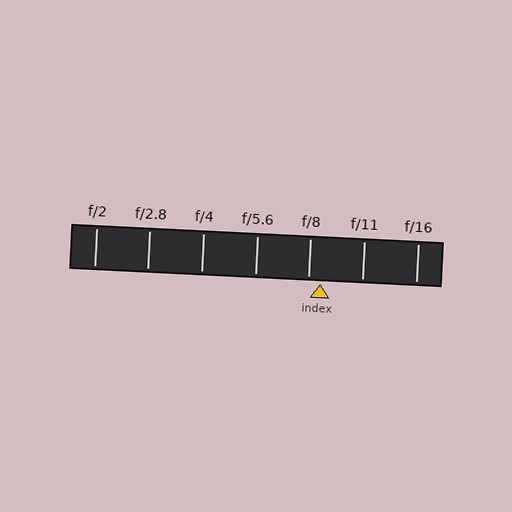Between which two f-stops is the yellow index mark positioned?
The index mark is between f/8 and f/11.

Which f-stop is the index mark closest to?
The index mark is closest to f/8.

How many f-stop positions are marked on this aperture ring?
There are 7 f-stop positions marked.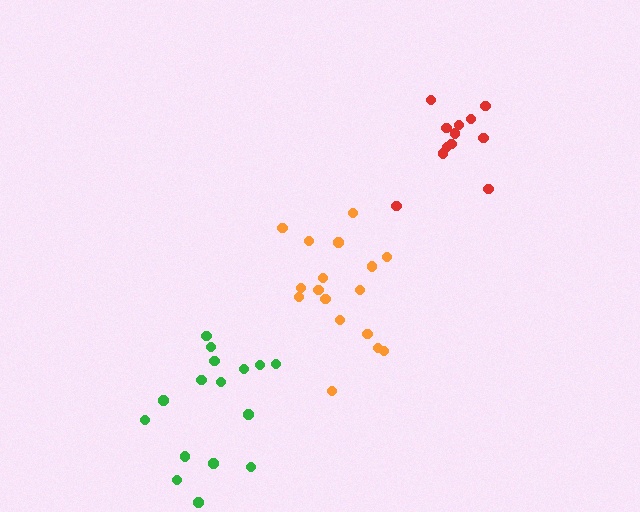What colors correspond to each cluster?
The clusters are colored: orange, red, green.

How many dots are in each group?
Group 1: 17 dots, Group 2: 12 dots, Group 3: 16 dots (45 total).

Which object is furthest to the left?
The green cluster is leftmost.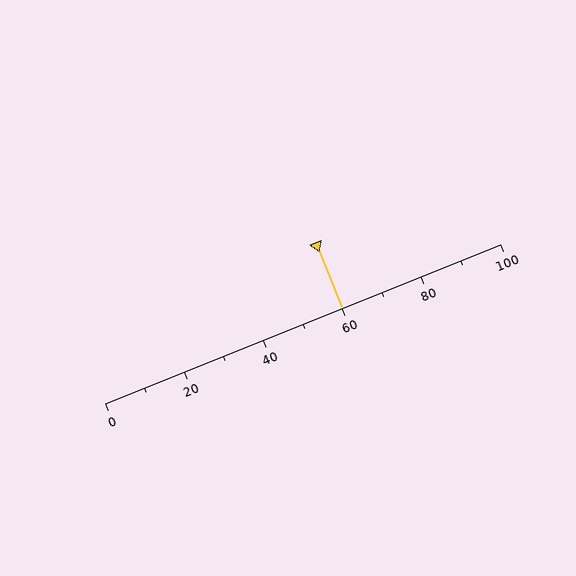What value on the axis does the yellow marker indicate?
The marker indicates approximately 60.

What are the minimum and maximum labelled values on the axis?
The axis runs from 0 to 100.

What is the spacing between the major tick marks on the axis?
The major ticks are spaced 20 apart.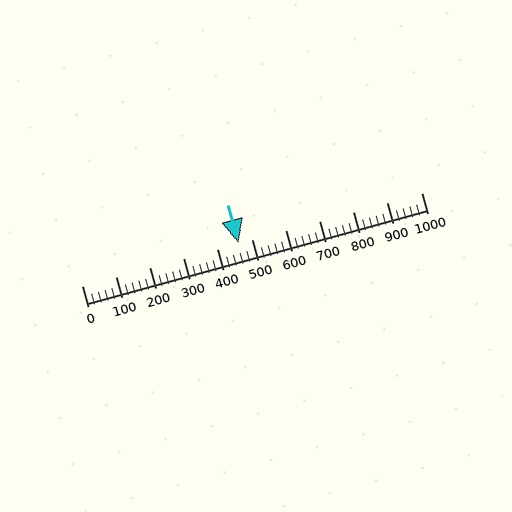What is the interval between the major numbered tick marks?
The major tick marks are spaced 100 units apart.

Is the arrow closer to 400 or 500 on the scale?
The arrow is closer to 500.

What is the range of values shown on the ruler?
The ruler shows values from 0 to 1000.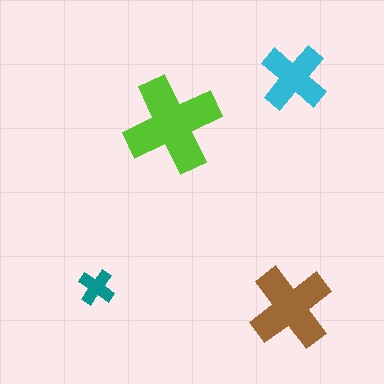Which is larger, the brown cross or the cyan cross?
The brown one.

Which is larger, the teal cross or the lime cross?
The lime one.